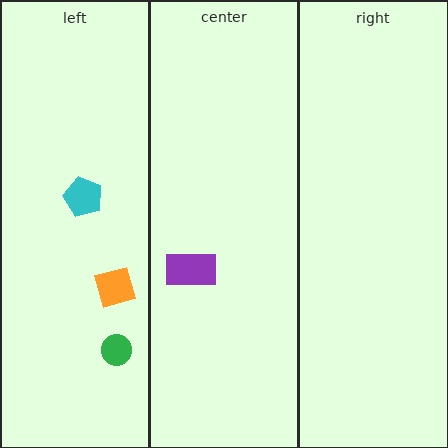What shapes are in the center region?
The purple rectangle.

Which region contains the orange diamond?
The left region.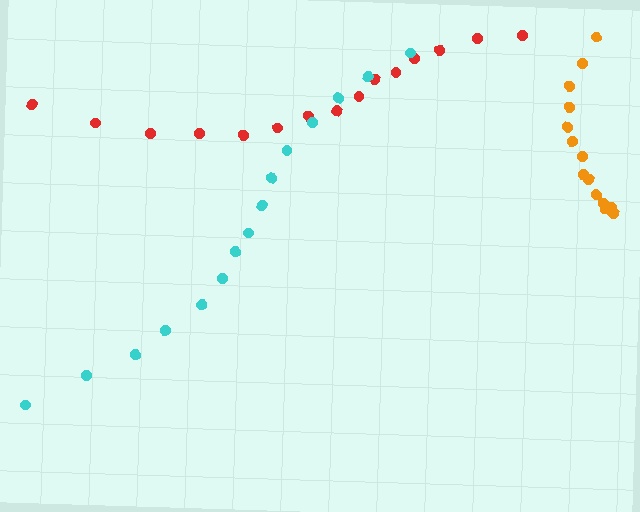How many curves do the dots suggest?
There are 3 distinct paths.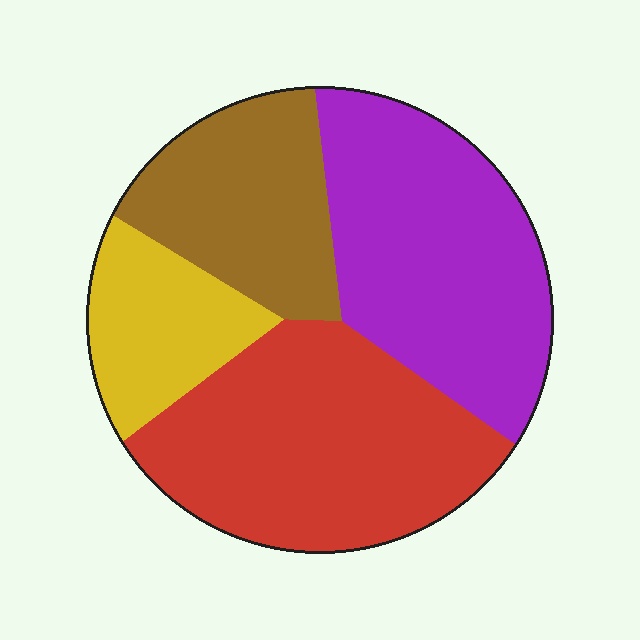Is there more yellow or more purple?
Purple.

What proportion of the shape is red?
Red takes up about one third (1/3) of the shape.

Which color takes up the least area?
Yellow, at roughly 15%.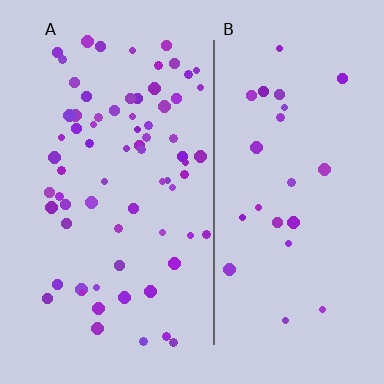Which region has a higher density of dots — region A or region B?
A (the left).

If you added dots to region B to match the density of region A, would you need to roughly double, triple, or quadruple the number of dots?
Approximately triple.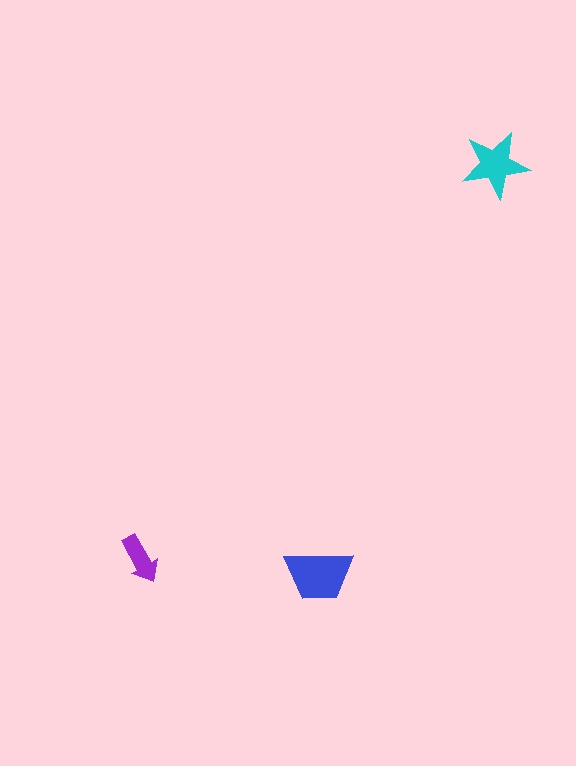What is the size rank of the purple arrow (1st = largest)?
3rd.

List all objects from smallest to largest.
The purple arrow, the cyan star, the blue trapezoid.